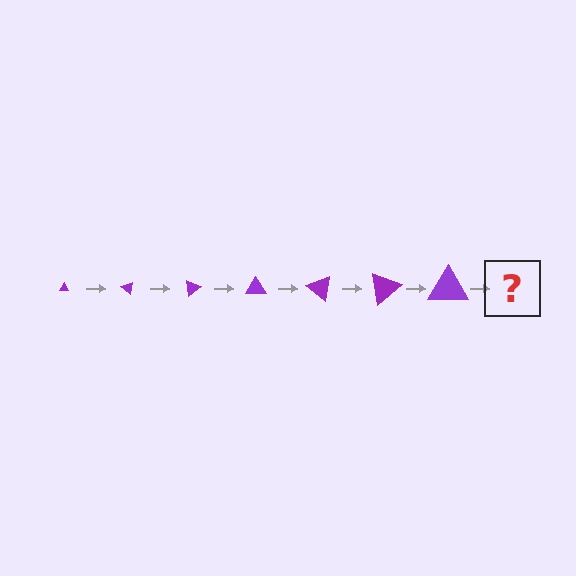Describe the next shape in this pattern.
It should be a triangle, larger than the previous one and rotated 280 degrees from the start.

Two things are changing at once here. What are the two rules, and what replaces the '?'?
The two rules are that the triangle grows larger each step and it rotates 40 degrees each step. The '?' should be a triangle, larger than the previous one and rotated 280 degrees from the start.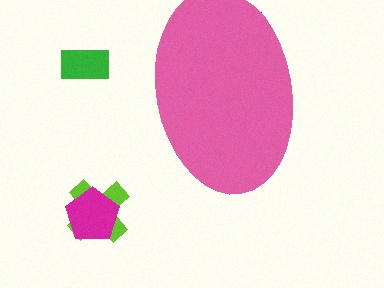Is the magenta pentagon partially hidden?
No, the magenta pentagon is fully visible.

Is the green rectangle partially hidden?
No, the green rectangle is fully visible.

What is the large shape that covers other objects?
A pink ellipse.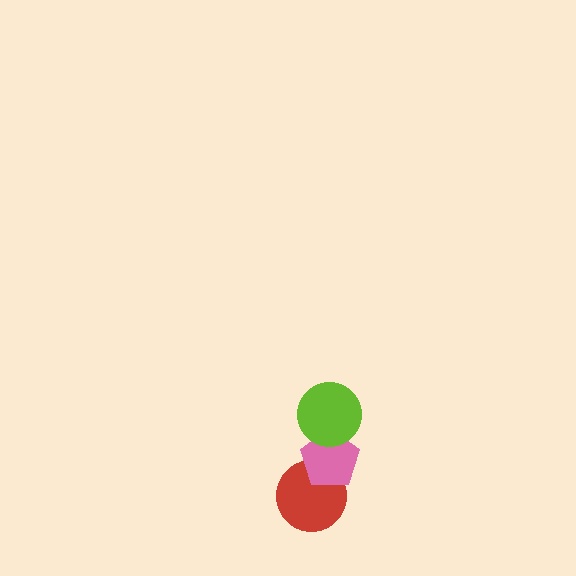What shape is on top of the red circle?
The pink pentagon is on top of the red circle.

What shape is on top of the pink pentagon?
The lime circle is on top of the pink pentagon.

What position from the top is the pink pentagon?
The pink pentagon is 2nd from the top.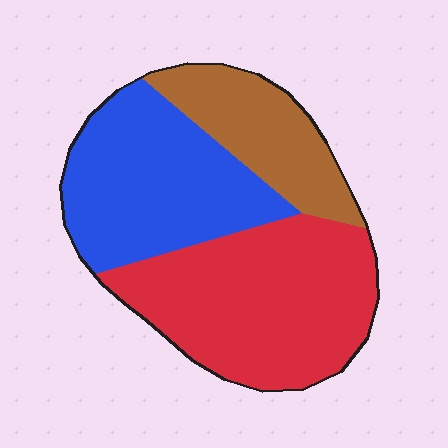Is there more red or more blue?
Red.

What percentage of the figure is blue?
Blue covers around 35% of the figure.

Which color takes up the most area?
Red, at roughly 45%.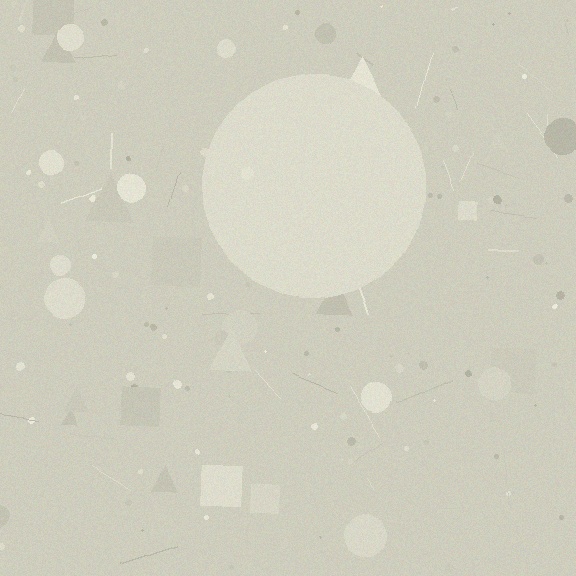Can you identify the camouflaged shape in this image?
The camouflaged shape is a circle.